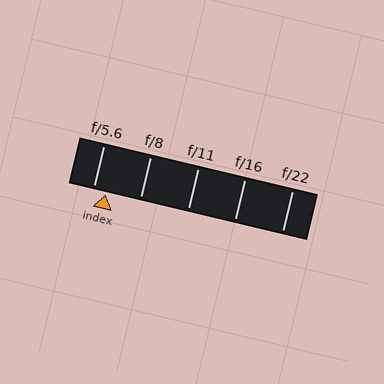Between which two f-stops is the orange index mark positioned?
The index mark is between f/5.6 and f/8.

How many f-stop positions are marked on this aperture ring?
There are 5 f-stop positions marked.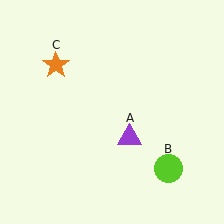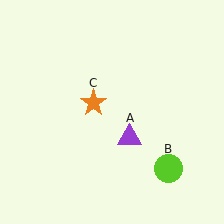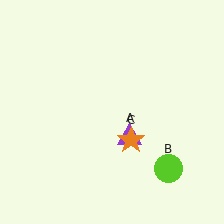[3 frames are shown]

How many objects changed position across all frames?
1 object changed position: orange star (object C).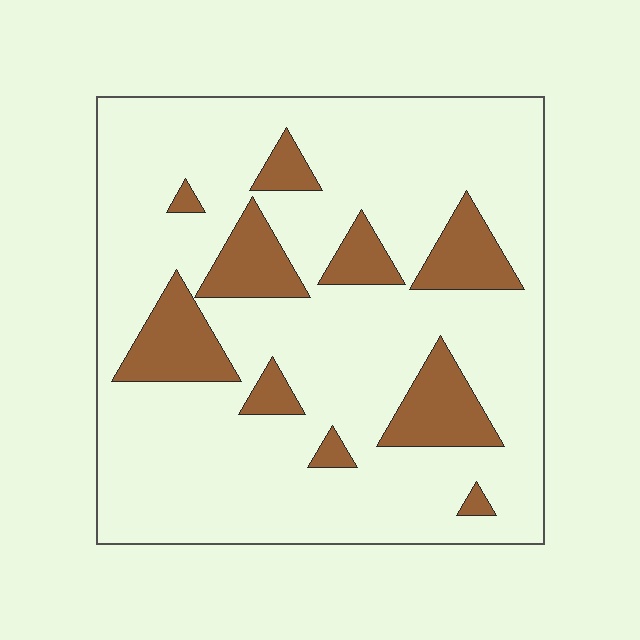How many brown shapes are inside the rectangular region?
10.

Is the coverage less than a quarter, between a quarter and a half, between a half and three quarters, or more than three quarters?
Less than a quarter.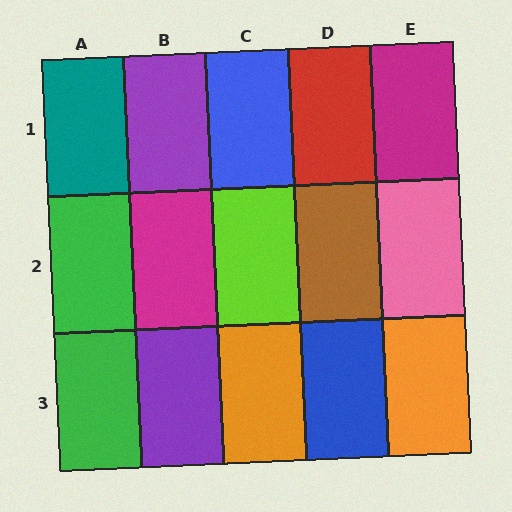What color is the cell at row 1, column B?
Purple.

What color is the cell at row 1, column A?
Teal.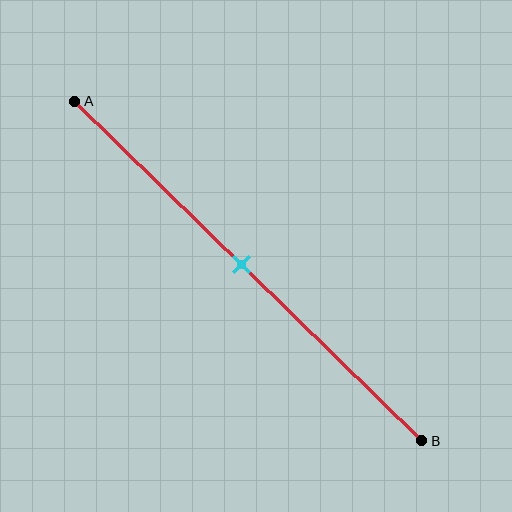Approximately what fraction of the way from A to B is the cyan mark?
The cyan mark is approximately 50% of the way from A to B.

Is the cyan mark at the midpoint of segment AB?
Yes, the mark is approximately at the midpoint.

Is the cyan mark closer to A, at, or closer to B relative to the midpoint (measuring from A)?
The cyan mark is approximately at the midpoint of segment AB.